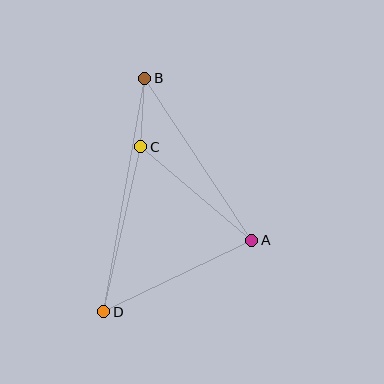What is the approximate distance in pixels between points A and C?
The distance between A and C is approximately 145 pixels.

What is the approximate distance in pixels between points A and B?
The distance between A and B is approximately 194 pixels.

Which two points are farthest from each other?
Points B and D are farthest from each other.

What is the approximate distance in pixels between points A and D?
The distance between A and D is approximately 164 pixels.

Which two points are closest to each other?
Points B and C are closest to each other.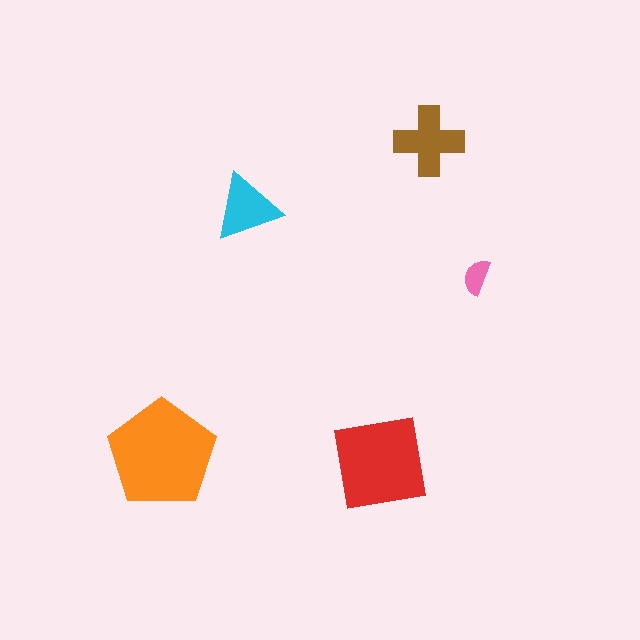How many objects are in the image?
There are 5 objects in the image.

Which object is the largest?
The orange pentagon.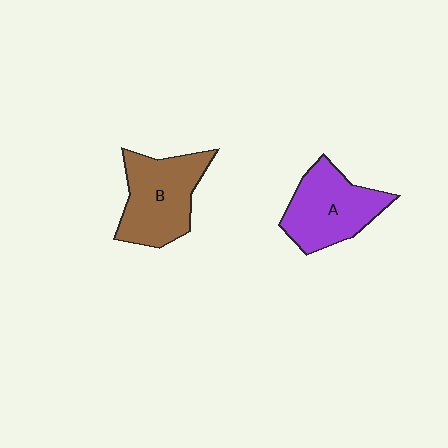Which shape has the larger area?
Shape B (brown).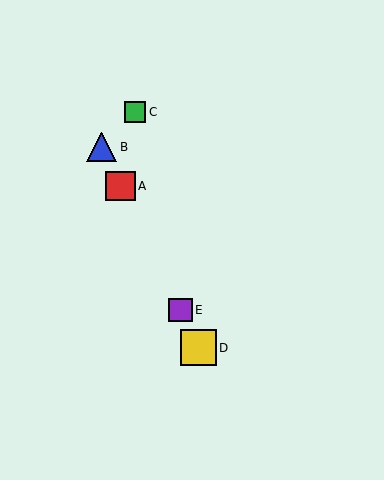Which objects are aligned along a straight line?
Objects A, B, D, E are aligned along a straight line.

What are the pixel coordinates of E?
Object E is at (180, 310).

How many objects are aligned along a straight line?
4 objects (A, B, D, E) are aligned along a straight line.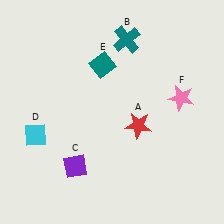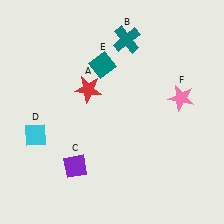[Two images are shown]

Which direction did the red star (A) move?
The red star (A) moved left.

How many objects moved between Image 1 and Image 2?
1 object moved between the two images.